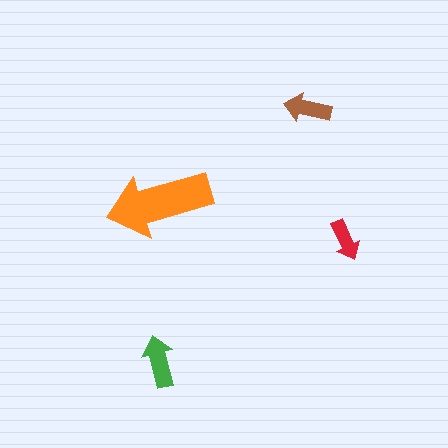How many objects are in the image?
There are 4 objects in the image.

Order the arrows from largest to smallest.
the orange one, the green one, the brown one, the red one.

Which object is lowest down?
The green arrow is bottommost.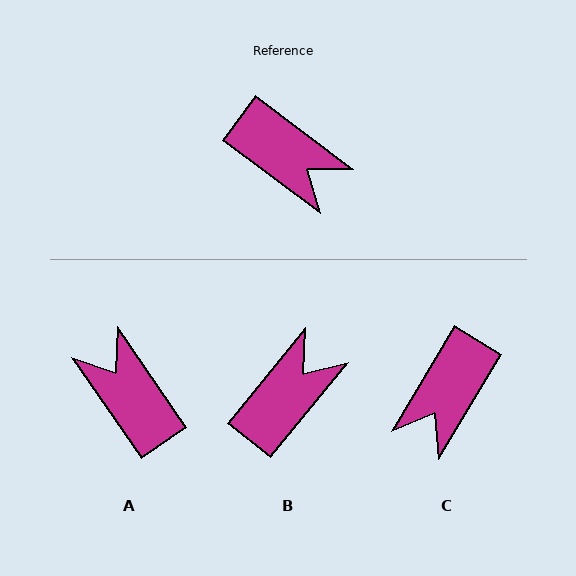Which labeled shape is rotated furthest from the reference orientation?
A, about 161 degrees away.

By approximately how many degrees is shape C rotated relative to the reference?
Approximately 84 degrees clockwise.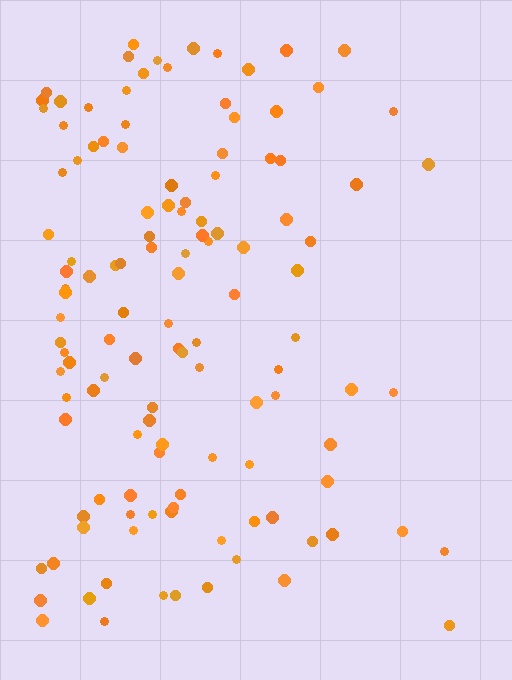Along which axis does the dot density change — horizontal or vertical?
Horizontal.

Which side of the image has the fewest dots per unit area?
The right.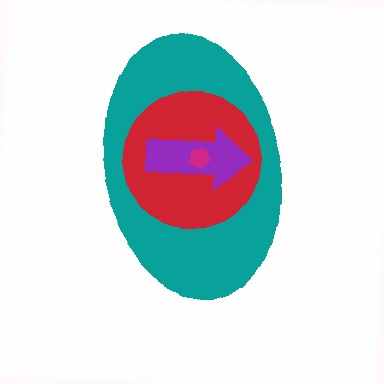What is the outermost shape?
The teal ellipse.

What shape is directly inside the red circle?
The purple arrow.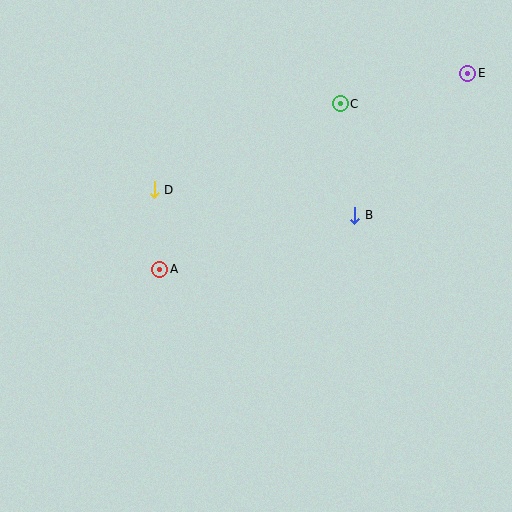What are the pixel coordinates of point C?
Point C is at (340, 104).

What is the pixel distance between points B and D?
The distance between B and D is 202 pixels.